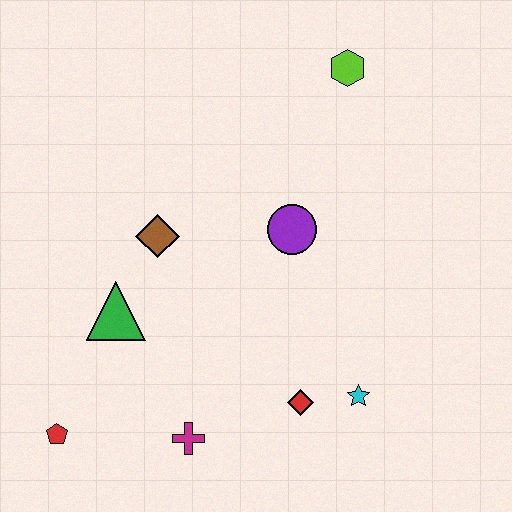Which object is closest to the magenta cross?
The red diamond is closest to the magenta cross.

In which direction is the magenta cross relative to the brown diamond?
The magenta cross is below the brown diamond.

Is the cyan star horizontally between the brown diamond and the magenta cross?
No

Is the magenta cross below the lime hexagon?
Yes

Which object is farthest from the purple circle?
The red pentagon is farthest from the purple circle.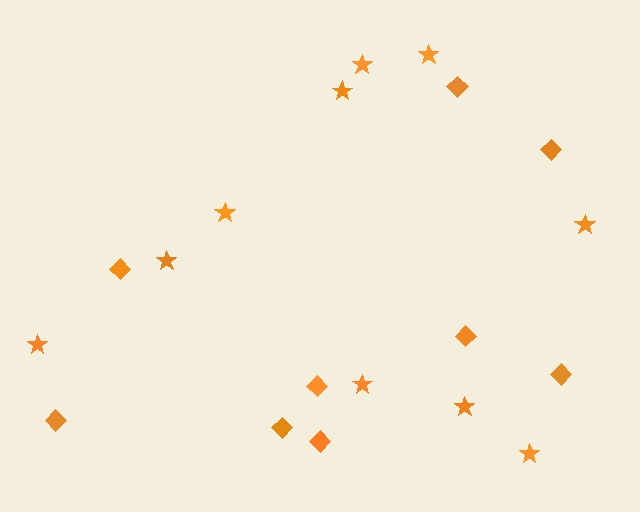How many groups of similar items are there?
There are 2 groups: one group of diamonds (9) and one group of stars (10).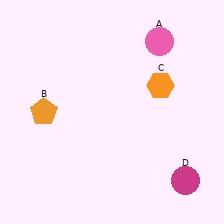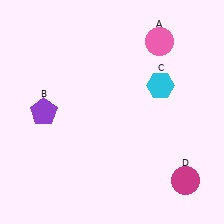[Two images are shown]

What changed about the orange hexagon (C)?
In Image 1, C is orange. In Image 2, it changed to cyan.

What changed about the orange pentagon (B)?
In Image 1, B is orange. In Image 2, it changed to purple.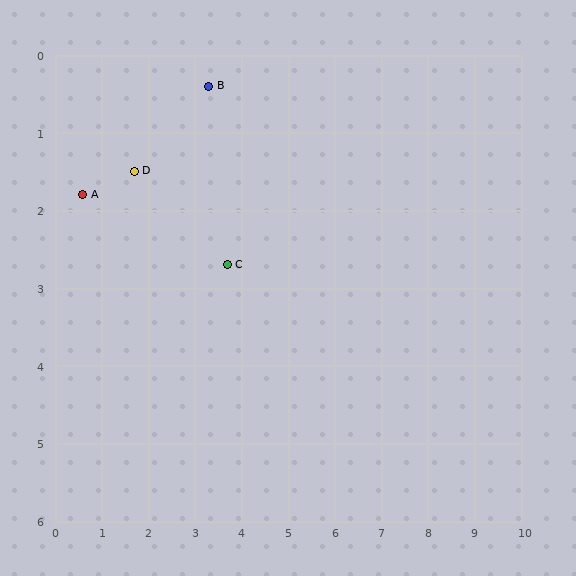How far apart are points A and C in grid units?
Points A and C are about 3.2 grid units apart.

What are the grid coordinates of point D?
Point D is at approximately (1.7, 1.5).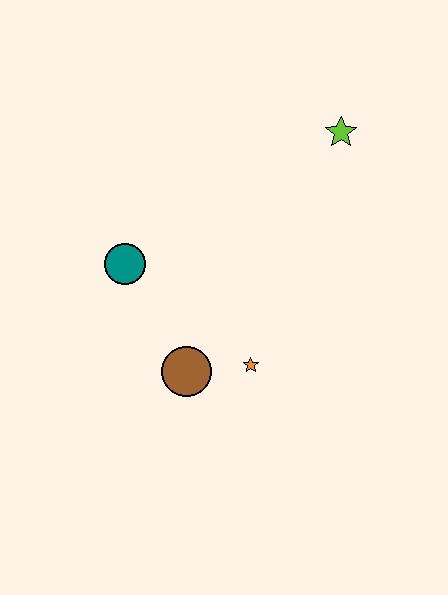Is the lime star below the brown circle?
No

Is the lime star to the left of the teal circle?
No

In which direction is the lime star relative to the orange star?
The lime star is above the orange star.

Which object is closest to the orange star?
The brown circle is closest to the orange star.